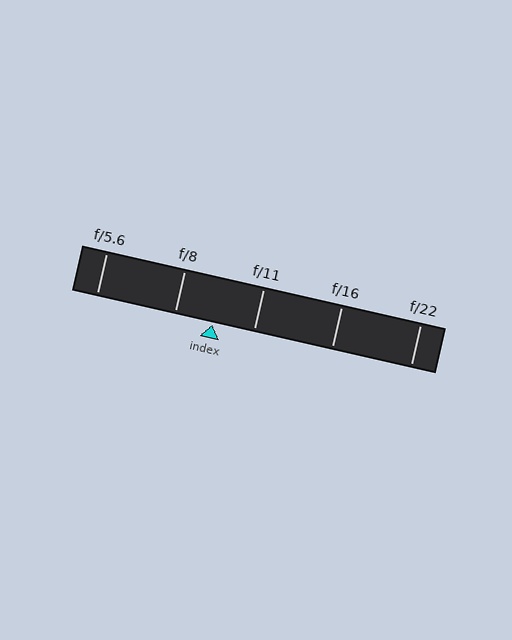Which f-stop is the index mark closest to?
The index mark is closest to f/8.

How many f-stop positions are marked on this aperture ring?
There are 5 f-stop positions marked.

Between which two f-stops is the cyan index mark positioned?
The index mark is between f/8 and f/11.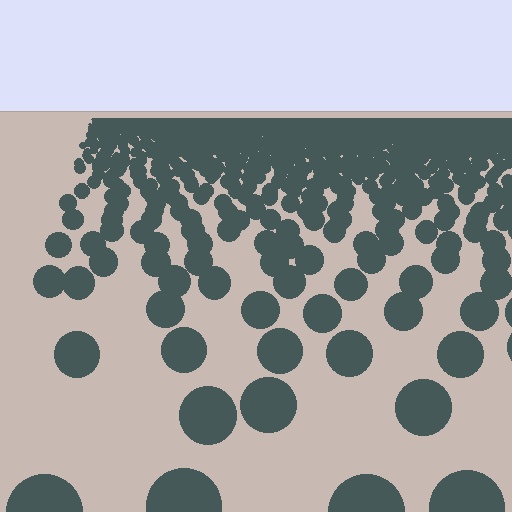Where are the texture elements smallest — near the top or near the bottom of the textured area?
Near the top.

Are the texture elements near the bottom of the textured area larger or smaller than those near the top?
Larger. Near the bottom, elements are closer to the viewer and appear at a bigger on-screen size.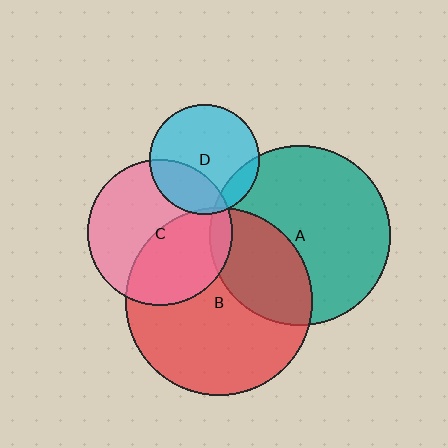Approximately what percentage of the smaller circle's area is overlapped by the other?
Approximately 30%.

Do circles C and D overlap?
Yes.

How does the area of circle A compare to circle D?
Approximately 2.7 times.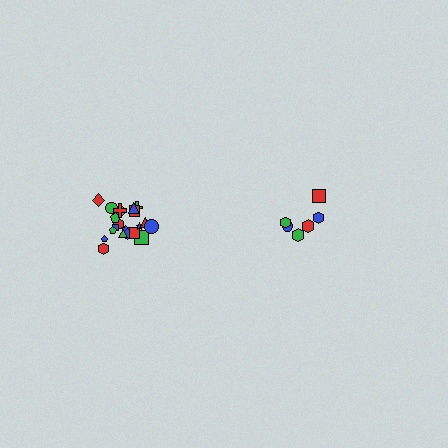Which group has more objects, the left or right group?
The left group.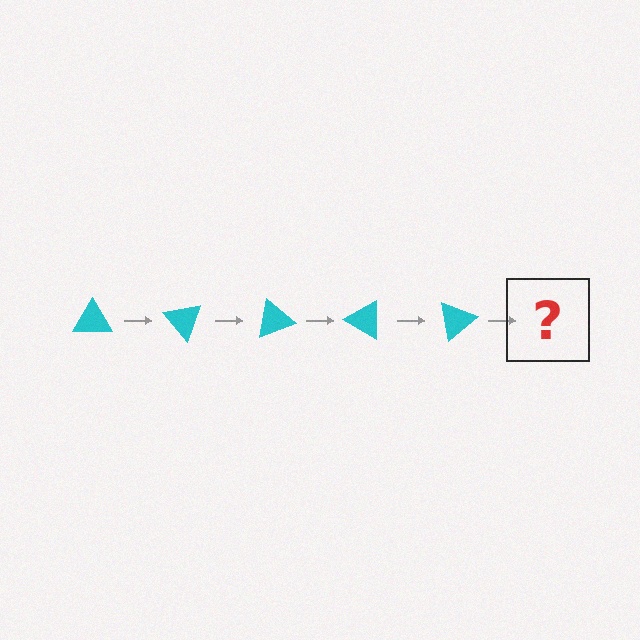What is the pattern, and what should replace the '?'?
The pattern is that the triangle rotates 50 degrees each step. The '?' should be a cyan triangle rotated 250 degrees.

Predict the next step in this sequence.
The next step is a cyan triangle rotated 250 degrees.